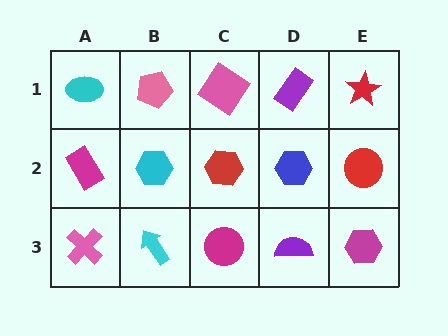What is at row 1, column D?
A purple rectangle.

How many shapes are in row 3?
5 shapes.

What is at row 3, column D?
A purple semicircle.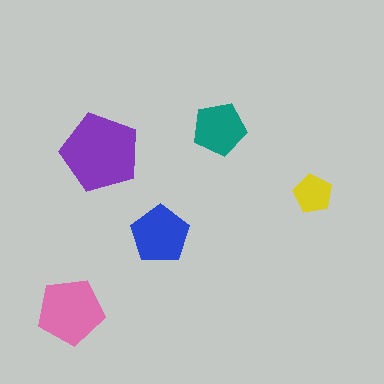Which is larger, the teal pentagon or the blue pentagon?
The blue one.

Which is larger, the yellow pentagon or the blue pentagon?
The blue one.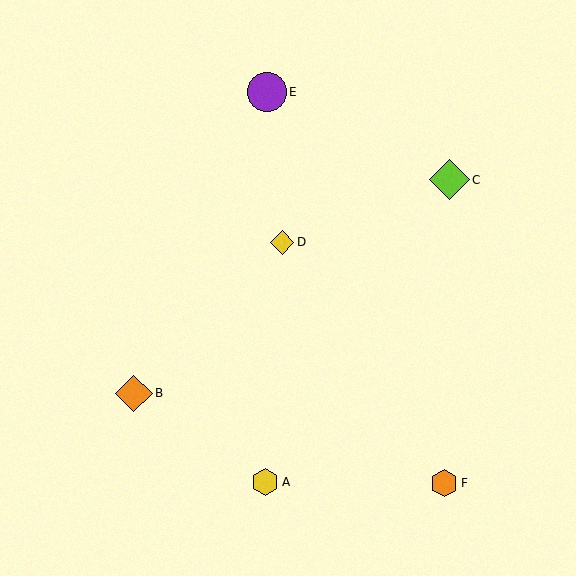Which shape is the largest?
The lime diamond (labeled C) is the largest.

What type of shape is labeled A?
Shape A is a yellow hexagon.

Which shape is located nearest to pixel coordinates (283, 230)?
The yellow diamond (labeled D) at (282, 242) is nearest to that location.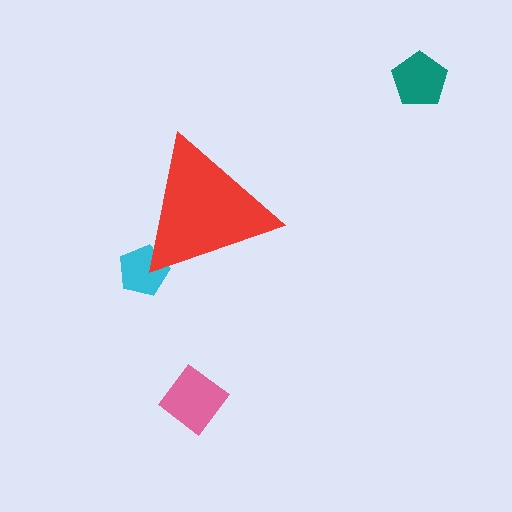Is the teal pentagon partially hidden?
No, the teal pentagon is fully visible.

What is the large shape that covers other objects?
A red triangle.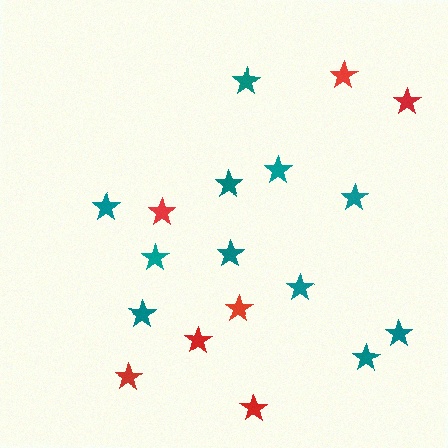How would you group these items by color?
There are 2 groups: one group of red stars (7) and one group of teal stars (11).